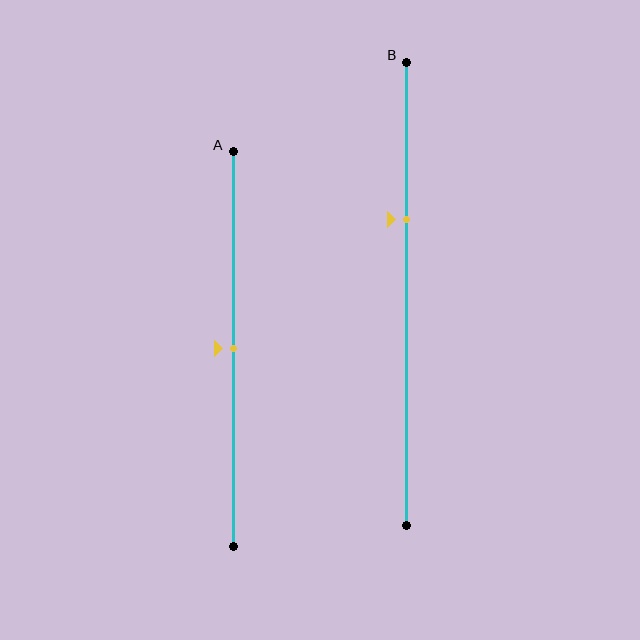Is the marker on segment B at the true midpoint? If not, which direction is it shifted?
No, the marker on segment B is shifted upward by about 16% of the segment length.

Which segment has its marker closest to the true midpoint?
Segment A has its marker closest to the true midpoint.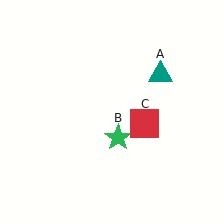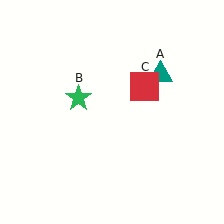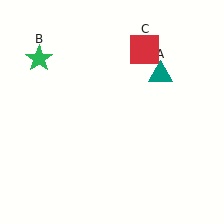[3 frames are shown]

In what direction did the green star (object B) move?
The green star (object B) moved up and to the left.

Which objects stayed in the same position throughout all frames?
Teal triangle (object A) remained stationary.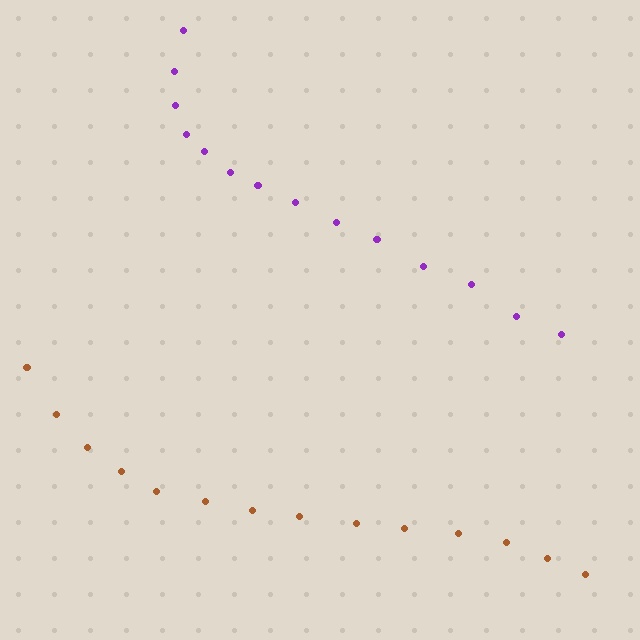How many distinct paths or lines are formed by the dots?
There are 2 distinct paths.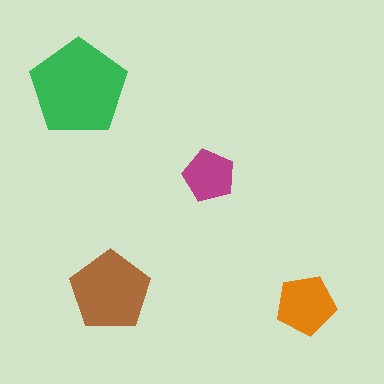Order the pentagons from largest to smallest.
the green one, the brown one, the orange one, the magenta one.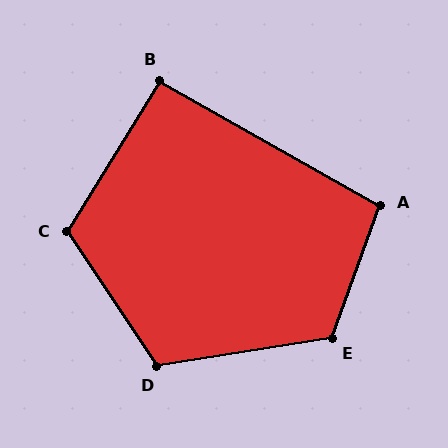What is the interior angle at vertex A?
Approximately 100 degrees (obtuse).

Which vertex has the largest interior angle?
E, at approximately 119 degrees.